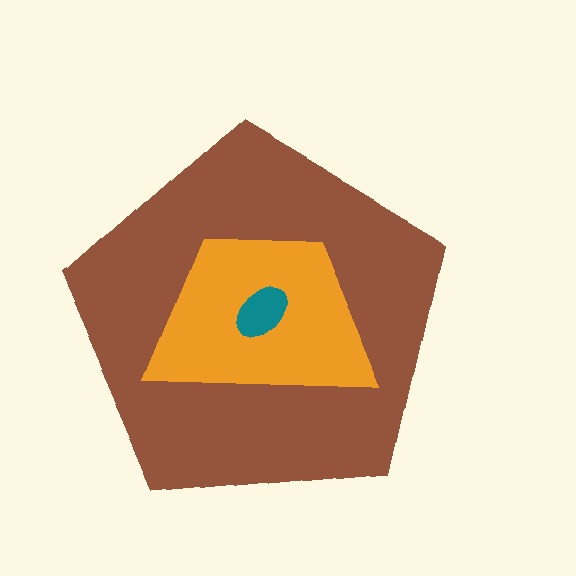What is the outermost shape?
The brown pentagon.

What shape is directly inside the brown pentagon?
The orange trapezoid.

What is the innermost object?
The teal ellipse.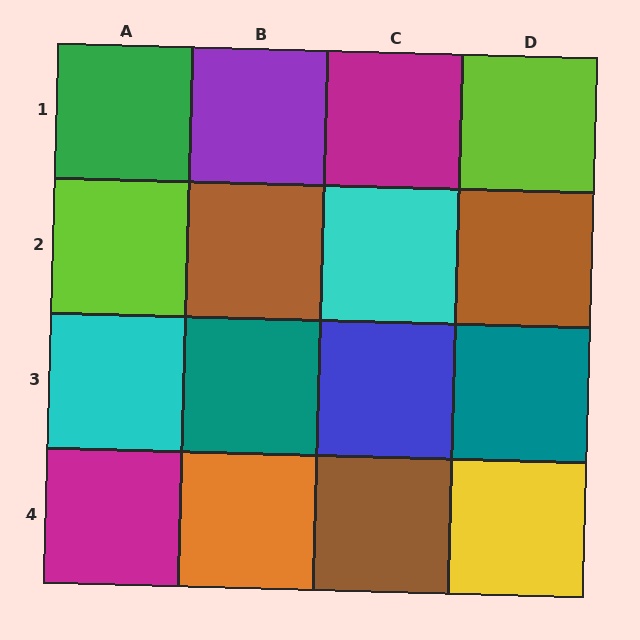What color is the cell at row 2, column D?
Brown.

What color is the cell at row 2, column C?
Cyan.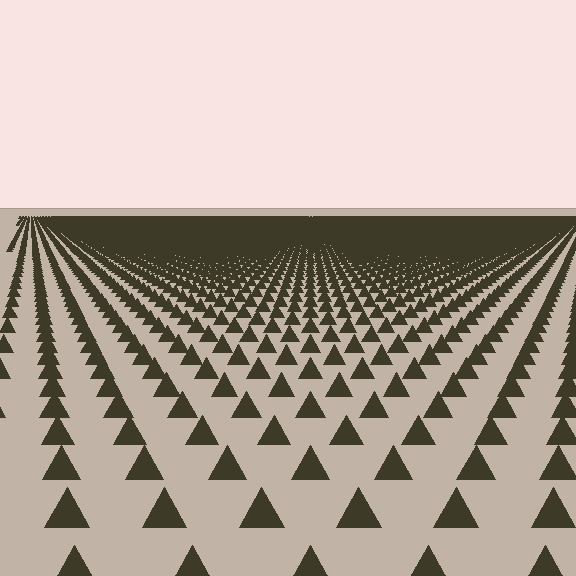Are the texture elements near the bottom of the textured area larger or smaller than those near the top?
Larger. Near the bottom, elements are closer to the viewer and appear at a bigger on-screen size.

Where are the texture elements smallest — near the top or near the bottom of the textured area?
Near the top.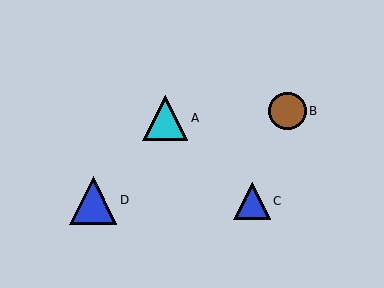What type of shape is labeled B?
Shape B is a brown circle.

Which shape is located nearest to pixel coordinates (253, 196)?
The blue triangle (labeled C) at (252, 201) is nearest to that location.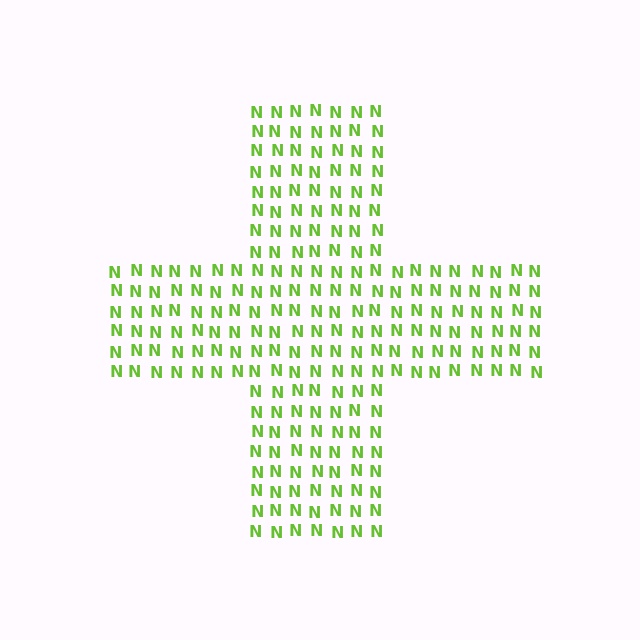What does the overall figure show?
The overall figure shows a cross.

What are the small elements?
The small elements are letter N's.